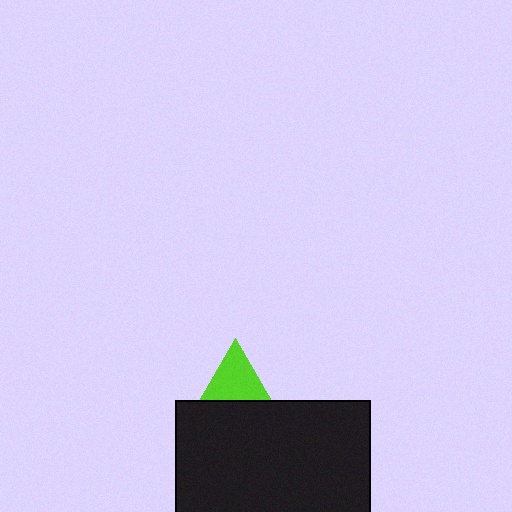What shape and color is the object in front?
The object in front is a black rectangle.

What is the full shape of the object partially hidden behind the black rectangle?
The partially hidden object is a lime triangle.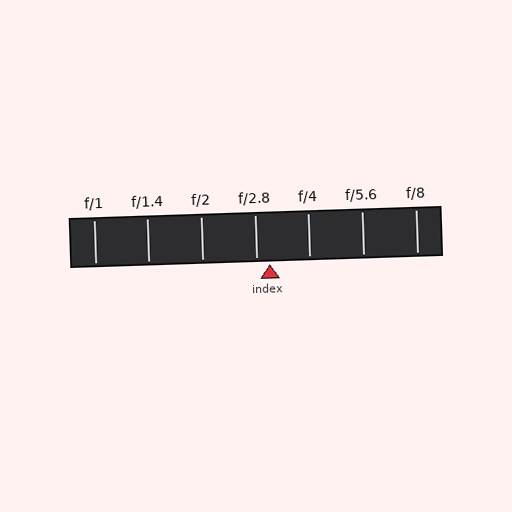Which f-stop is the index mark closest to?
The index mark is closest to f/2.8.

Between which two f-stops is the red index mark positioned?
The index mark is between f/2.8 and f/4.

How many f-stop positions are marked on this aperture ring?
There are 7 f-stop positions marked.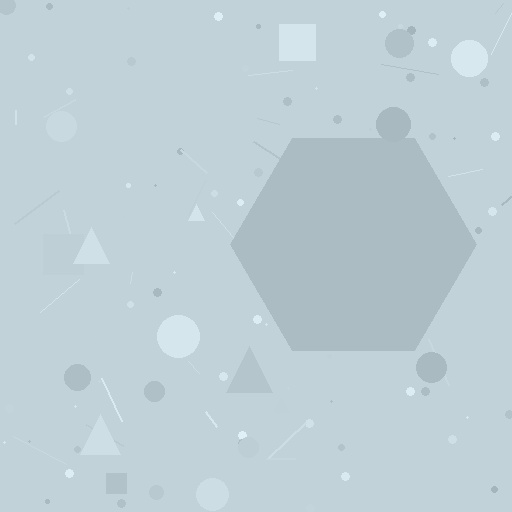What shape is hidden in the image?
A hexagon is hidden in the image.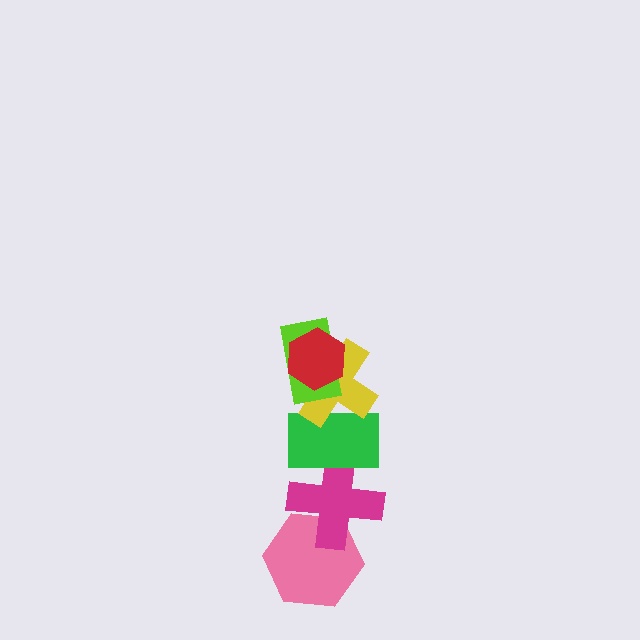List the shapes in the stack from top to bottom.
From top to bottom: the red hexagon, the lime rectangle, the yellow cross, the green rectangle, the magenta cross, the pink hexagon.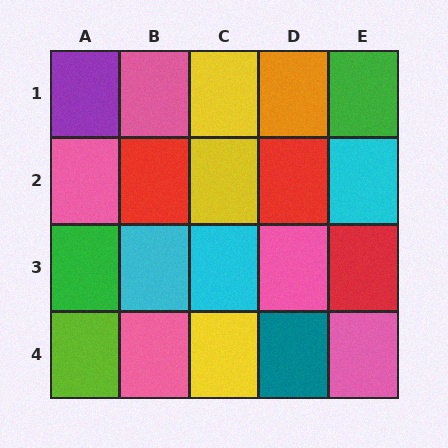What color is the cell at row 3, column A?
Green.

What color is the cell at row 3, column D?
Pink.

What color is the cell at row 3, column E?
Red.